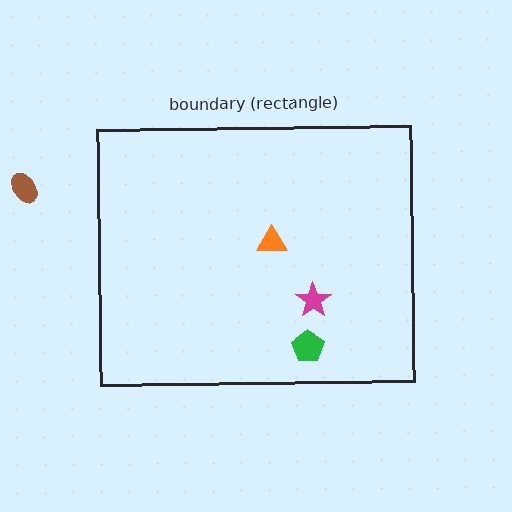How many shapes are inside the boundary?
3 inside, 1 outside.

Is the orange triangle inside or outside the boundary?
Inside.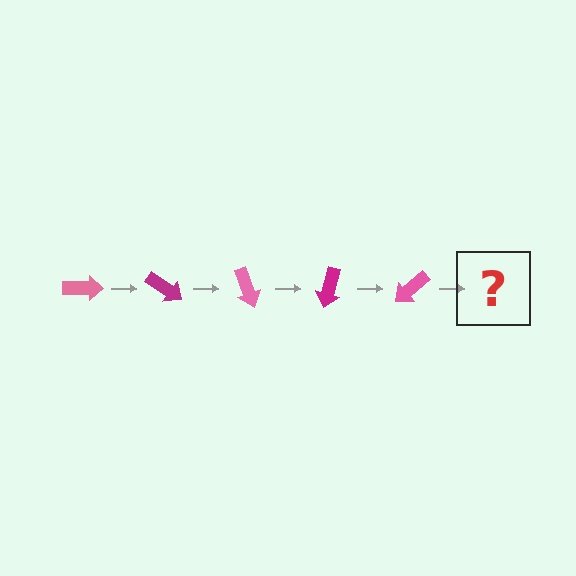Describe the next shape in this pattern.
It should be a magenta arrow, rotated 175 degrees from the start.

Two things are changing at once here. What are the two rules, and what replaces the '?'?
The two rules are that it rotates 35 degrees each step and the color cycles through pink and magenta. The '?' should be a magenta arrow, rotated 175 degrees from the start.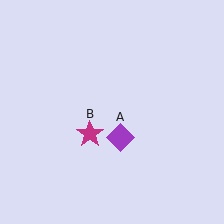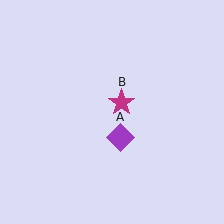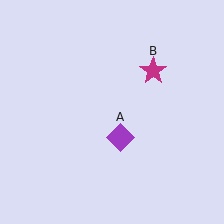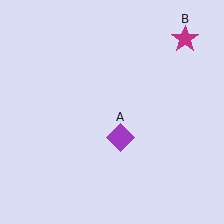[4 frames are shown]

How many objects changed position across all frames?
1 object changed position: magenta star (object B).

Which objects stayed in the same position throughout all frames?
Purple diamond (object A) remained stationary.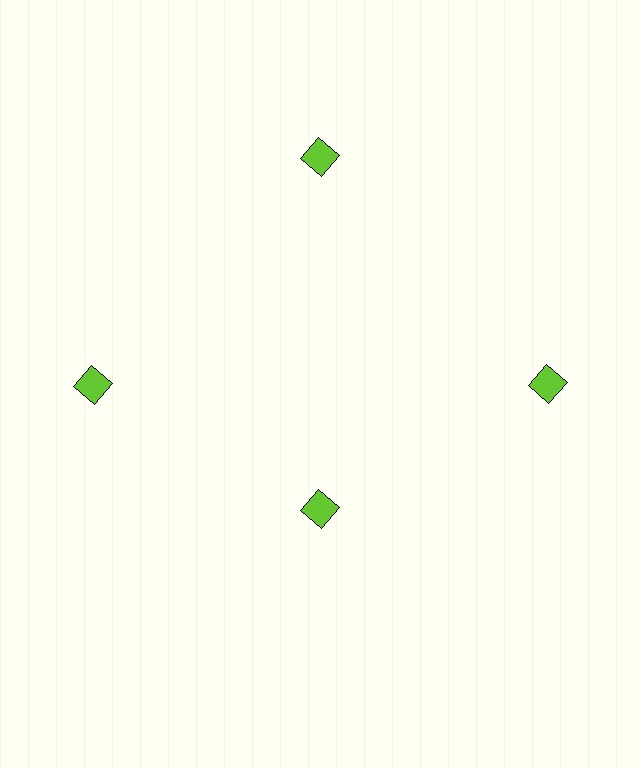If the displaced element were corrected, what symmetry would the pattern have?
It would have 4-fold rotational symmetry — the pattern would map onto itself every 90 degrees.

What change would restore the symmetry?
The symmetry would be restored by moving it outward, back onto the ring so that all 4 diamonds sit at equal angles and equal distance from the center.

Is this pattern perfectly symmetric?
No. The 4 lime diamonds are arranged in a ring, but one element near the 6 o'clock position is pulled inward toward the center, breaking the 4-fold rotational symmetry.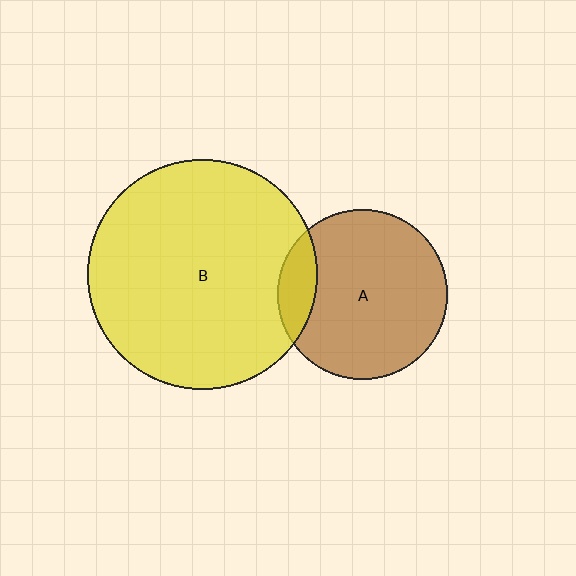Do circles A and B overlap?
Yes.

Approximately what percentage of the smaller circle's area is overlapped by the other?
Approximately 15%.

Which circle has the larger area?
Circle B (yellow).